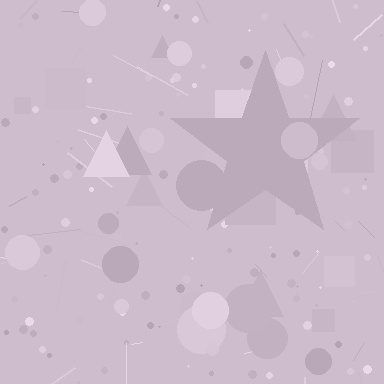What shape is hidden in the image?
A star is hidden in the image.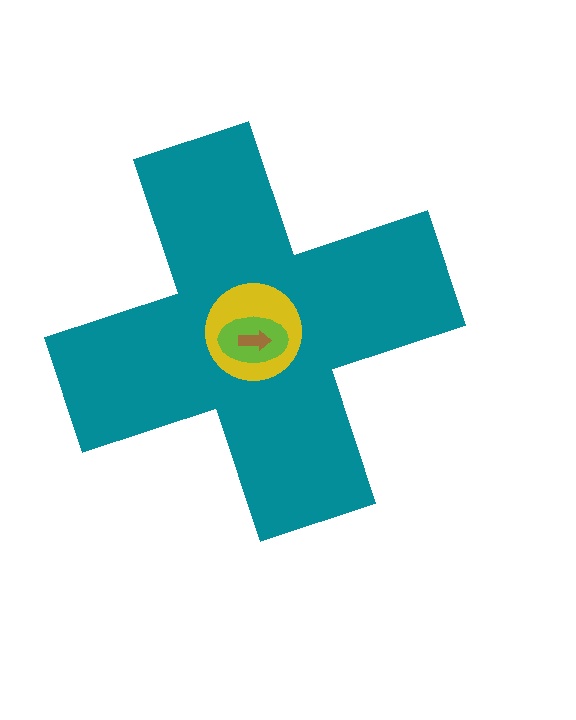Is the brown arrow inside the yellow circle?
Yes.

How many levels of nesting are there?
4.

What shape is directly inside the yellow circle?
The lime ellipse.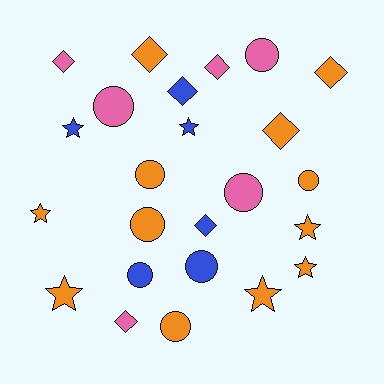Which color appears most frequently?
Orange, with 12 objects.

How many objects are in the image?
There are 24 objects.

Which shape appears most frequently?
Circle, with 9 objects.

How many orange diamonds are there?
There are 3 orange diamonds.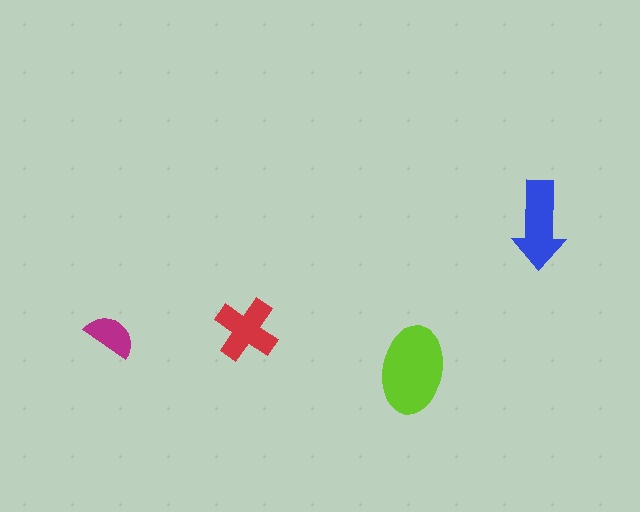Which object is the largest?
The lime ellipse.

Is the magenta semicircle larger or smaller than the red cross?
Smaller.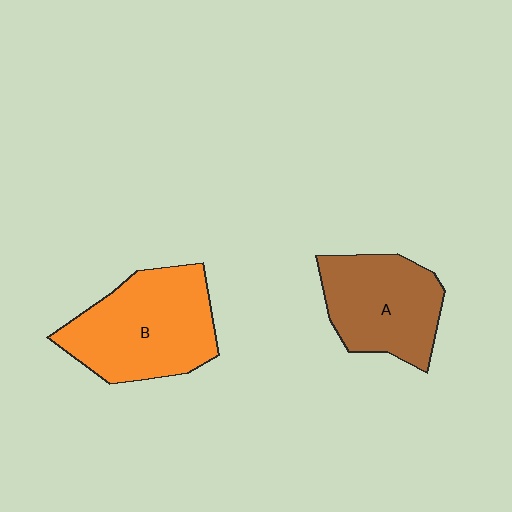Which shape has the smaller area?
Shape A (brown).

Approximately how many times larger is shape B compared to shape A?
Approximately 1.2 times.